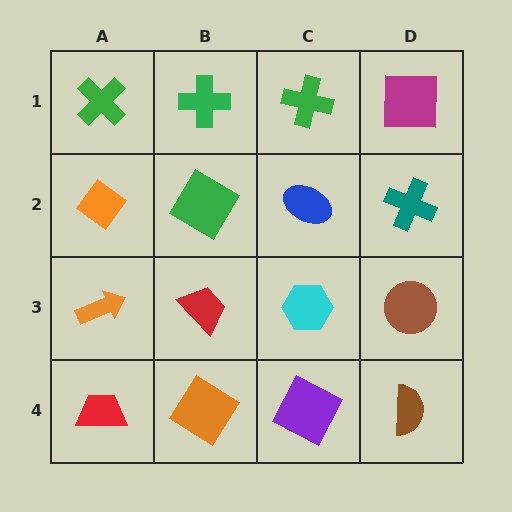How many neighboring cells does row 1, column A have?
2.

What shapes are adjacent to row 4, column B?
A red trapezoid (row 3, column B), a red trapezoid (row 4, column A), a purple square (row 4, column C).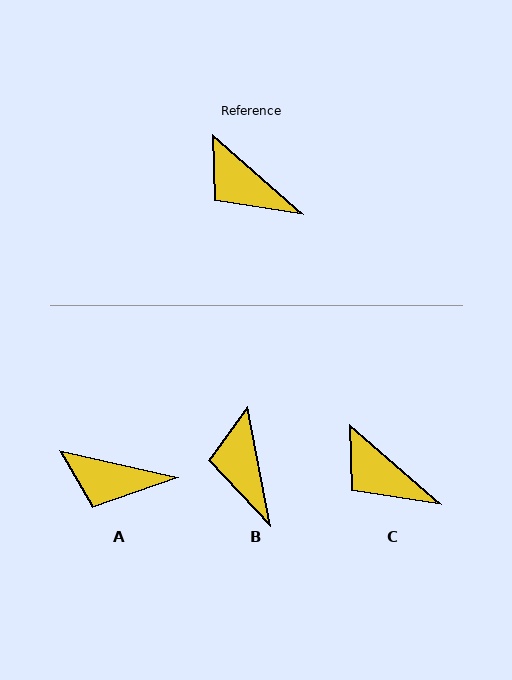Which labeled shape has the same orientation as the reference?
C.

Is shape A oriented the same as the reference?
No, it is off by about 28 degrees.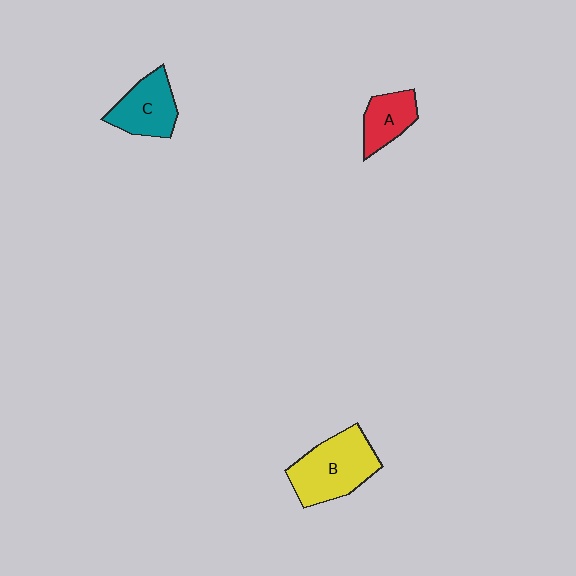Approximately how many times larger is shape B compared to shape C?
Approximately 1.4 times.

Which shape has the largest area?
Shape B (yellow).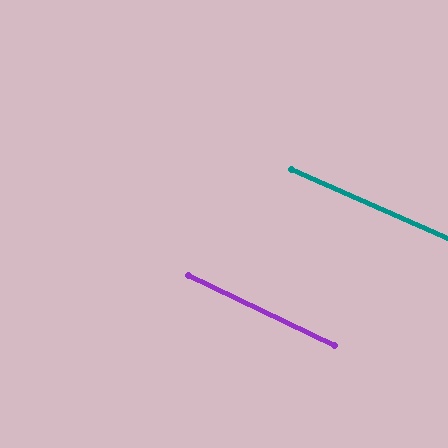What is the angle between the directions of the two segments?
Approximately 2 degrees.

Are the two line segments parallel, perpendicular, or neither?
Parallel — their directions differ by only 1.8°.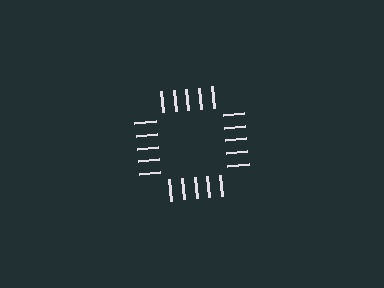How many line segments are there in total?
20 — 5 along each of the 4 edges.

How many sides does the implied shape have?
4 sides — the line-ends trace a square.